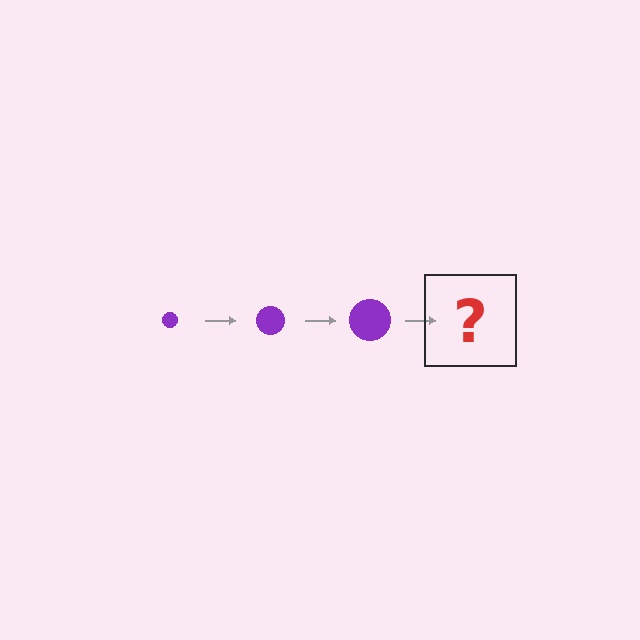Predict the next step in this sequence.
The next step is a purple circle, larger than the previous one.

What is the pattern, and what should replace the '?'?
The pattern is that the circle gets progressively larger each step. The '?' should be a purple circle, larger than the previous one.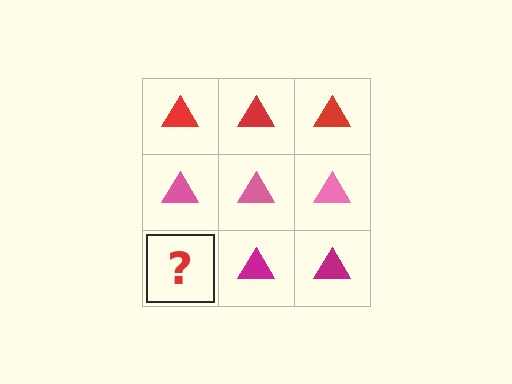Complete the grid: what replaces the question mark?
The question mark should be replaced with a magenta triangle.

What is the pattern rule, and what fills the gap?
The rule is that each row has a consistent color. The gap should be filled with a magenta triangle.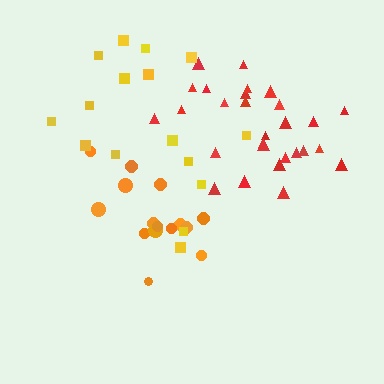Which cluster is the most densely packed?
Orange.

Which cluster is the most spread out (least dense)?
Yellow.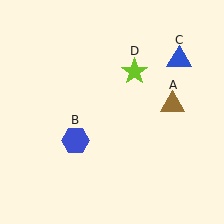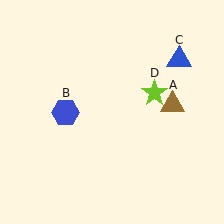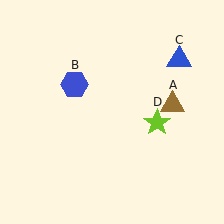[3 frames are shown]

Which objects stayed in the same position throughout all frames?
Brown triangle (object A) and blue triangle (object C) remained stationary.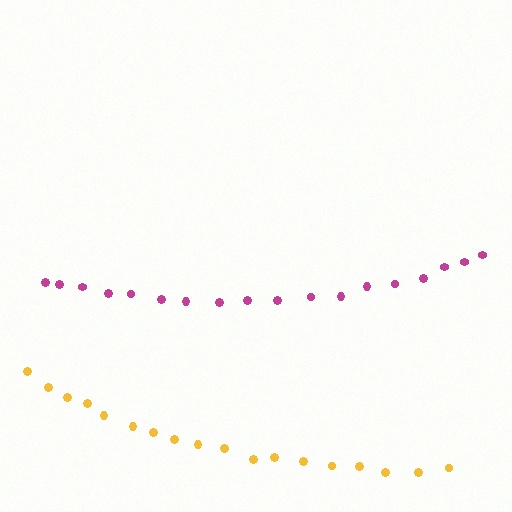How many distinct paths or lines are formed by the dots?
There are 2 distinct paths.